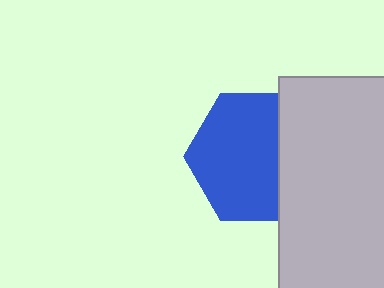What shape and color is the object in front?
The object in front is a light gray rectangle.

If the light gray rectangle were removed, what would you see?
You would see the complete blue hexagon.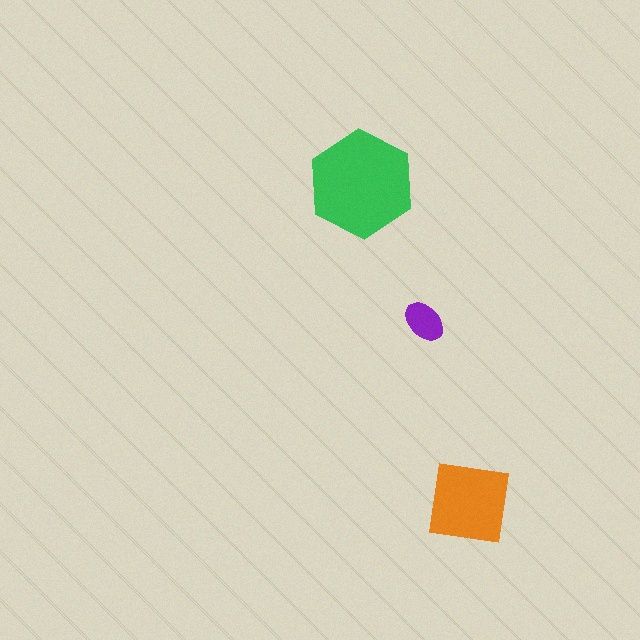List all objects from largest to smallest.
The green hexagon, the orange square, the purple ellipse.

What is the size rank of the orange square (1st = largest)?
2nd.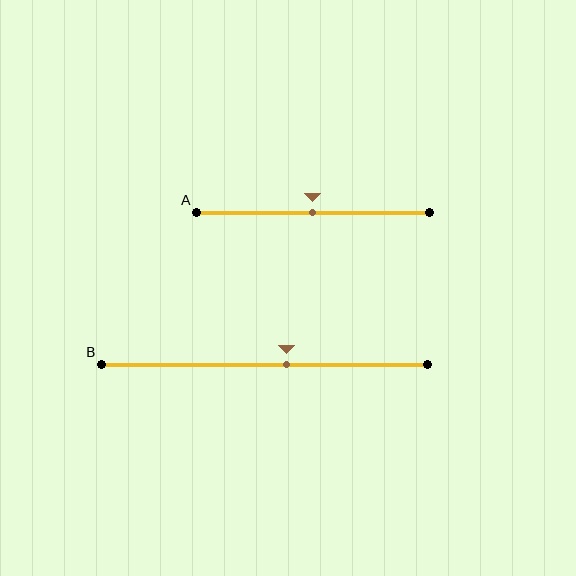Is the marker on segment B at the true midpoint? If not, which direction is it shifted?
No, the marker on segment B is shifted to the right by about 7% of the segment length.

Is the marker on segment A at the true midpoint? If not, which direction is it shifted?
Yes, the marker on segment A is at the true midpoint.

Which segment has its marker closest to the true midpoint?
Segment A has its marker closest to the true midpoint.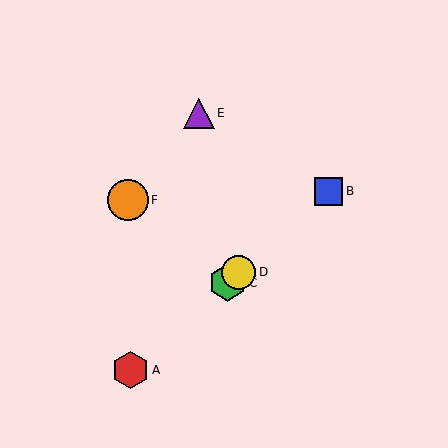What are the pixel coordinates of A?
Object A is at (131, 370).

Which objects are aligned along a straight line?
Objects A, B, C, D are aligned along a straight line.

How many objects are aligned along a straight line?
4 objects (A, B, C, D) are aligned along a straight line.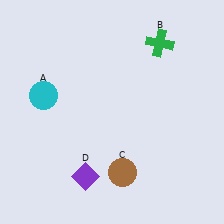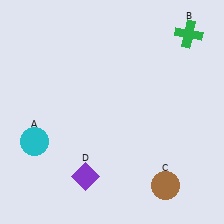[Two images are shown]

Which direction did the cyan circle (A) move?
The cyan circle (A) moved down.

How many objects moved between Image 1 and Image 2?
3 objects moved between the two images.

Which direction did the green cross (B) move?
The green cross (B) moved right.